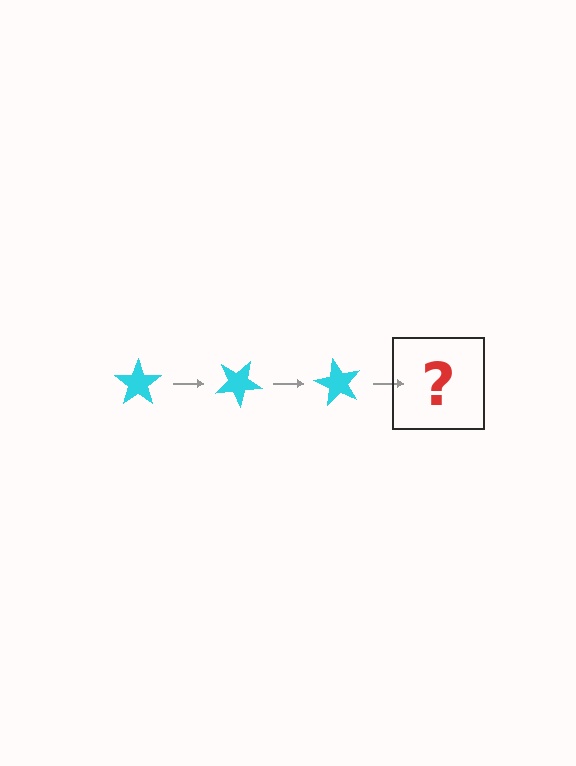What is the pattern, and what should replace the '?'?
The pattern is that the star rotates 30 degrees each step. The '?' should be a cyan star rotated 90 degrees.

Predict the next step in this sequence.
The next step is a cyan star rotated 90 degrees.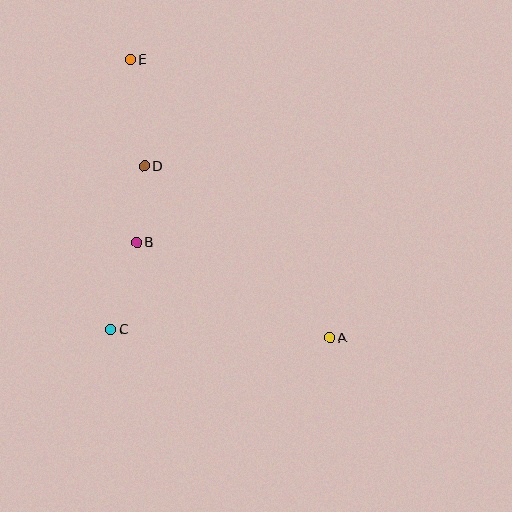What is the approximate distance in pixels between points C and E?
The distance between C and E is approximately 271 pixels.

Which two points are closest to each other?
Points B and D are closest to each other.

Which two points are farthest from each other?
Points A and E are farthest from each other.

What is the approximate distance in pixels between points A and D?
The distance between A and D is approximately 252 pixels.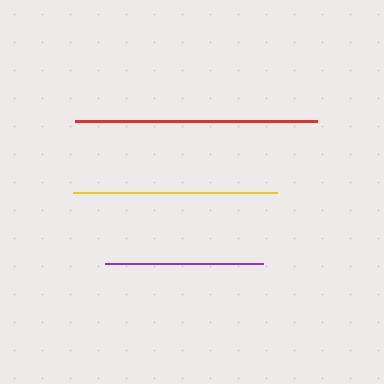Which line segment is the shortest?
The purple line is the shortest at approximately 158 pixels.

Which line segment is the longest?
The red line is the longest at approximately 242 pixels.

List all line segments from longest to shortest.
From longest to shortest: red, yellow, purple.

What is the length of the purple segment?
The purple segment is approximately 158 pixels long.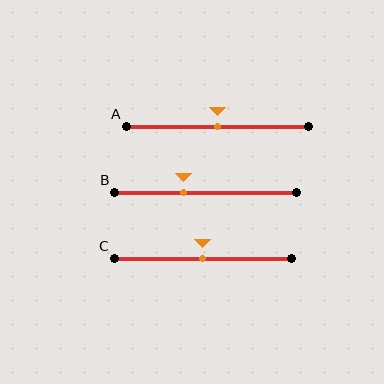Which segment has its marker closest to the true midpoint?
Segment A has its marker closest to the true midpoint.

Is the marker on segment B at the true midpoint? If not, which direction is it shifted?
No, the marker on segment B is shifted to the left by about 12% of the segment length.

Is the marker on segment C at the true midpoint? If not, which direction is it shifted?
Yes, the marker on segment C is at the true midpoint.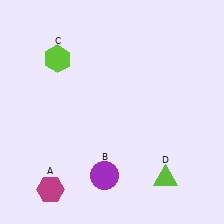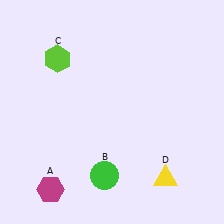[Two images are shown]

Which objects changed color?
B changed from purple to green. D changed from lime to yellow.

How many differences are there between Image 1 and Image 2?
There are 2 differences between the two images.